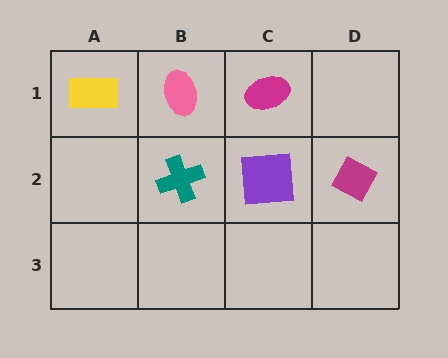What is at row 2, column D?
A magenta diamond.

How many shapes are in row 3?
0 shapes.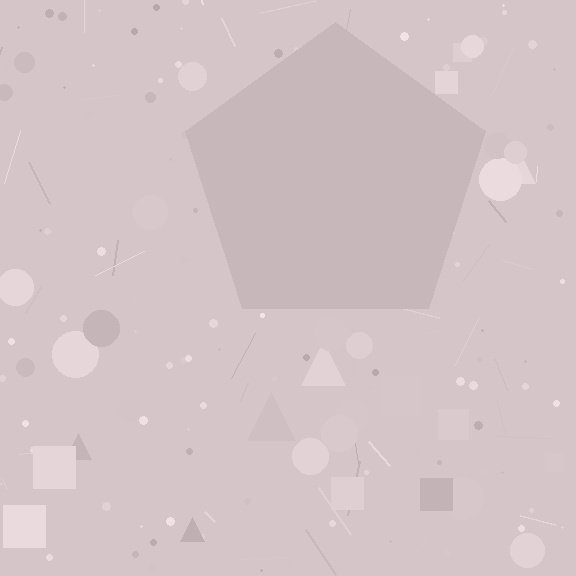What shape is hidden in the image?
A pentagon is hidden in the image.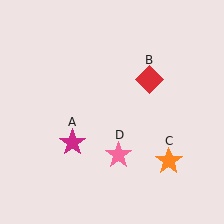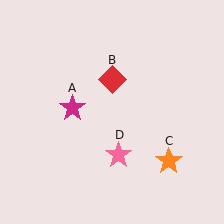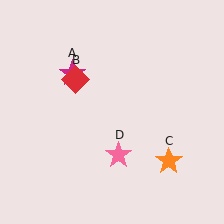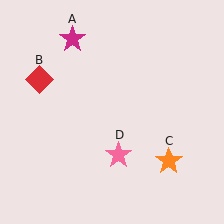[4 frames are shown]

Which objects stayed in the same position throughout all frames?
Orange star (object C) and pink star (object D) remained stationary.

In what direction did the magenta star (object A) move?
The magenta star (object A) moved up.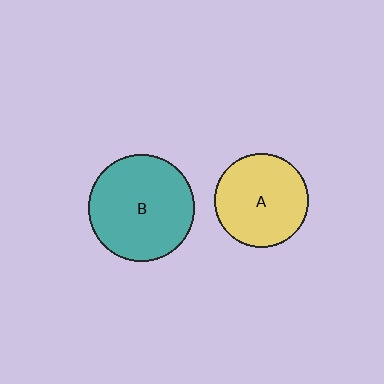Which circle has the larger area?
Circle B (teal).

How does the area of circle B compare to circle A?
Approximately 1.3 times.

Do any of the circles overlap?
No, none of the circles overlap.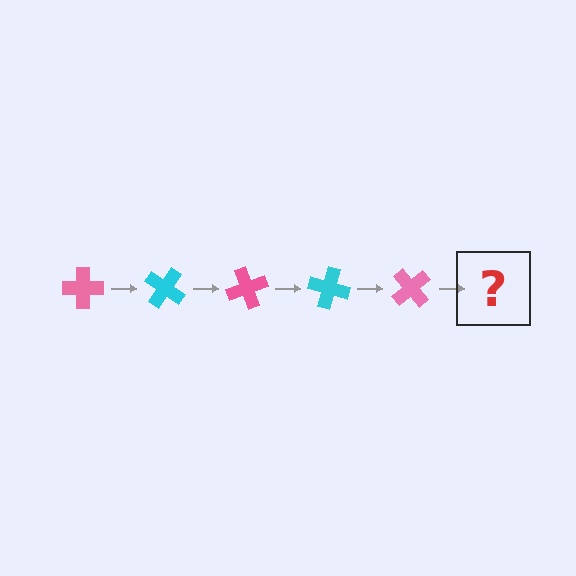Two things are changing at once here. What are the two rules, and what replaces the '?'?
The two rules are that it rotates 35 degrees each step and the color cycles through pink and cyan. The '?' should be a cyan cross, rotated 175 degrees from the start.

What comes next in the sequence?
The next element should be a cyan cross, rotated 175 degrees from the start.